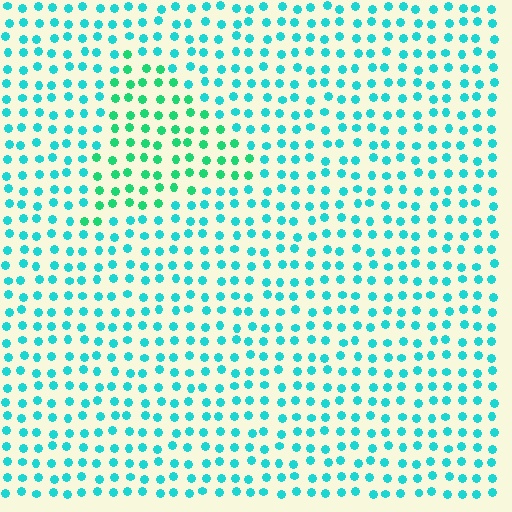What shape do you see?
I see a triangle.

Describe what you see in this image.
The image is filled with small cyan elements in a uniform arrangement. A triangle-shaped region is visible where the elements are tinted to a slightly different hue, forming a subtle color boundary.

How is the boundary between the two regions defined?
The boundary is defined purely by a slight shift in hue (about 31 degrees). Spacing, size, and orientation are identical on both sides.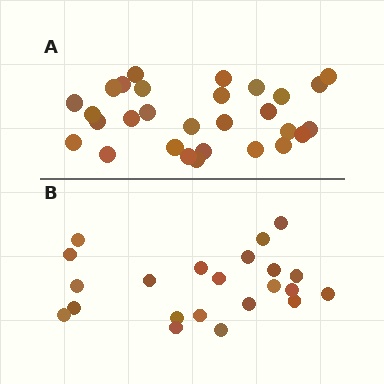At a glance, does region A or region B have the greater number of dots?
Region A (the top region) has more dots.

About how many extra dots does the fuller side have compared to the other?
Region A has roughly 8 or so more dots than region B.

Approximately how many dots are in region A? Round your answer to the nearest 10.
About 30 dots. (The exact count is 29, which rounds to 30.)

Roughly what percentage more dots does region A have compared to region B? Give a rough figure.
About 30% more.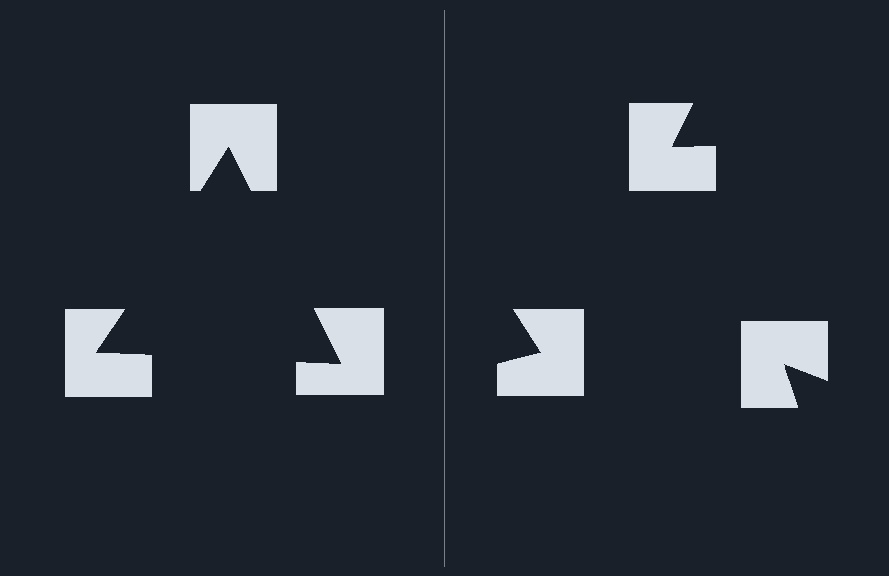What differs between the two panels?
The notched squares are positioned identically on both sides; only the wedge orientations differ. On the left they align to a triangle; on the right they are misaligned.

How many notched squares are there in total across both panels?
6 — 3 on each side.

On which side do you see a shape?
An illusory triangle appears on the left side. On the right side the wedge cuts are rotated, so no coherent shape forms.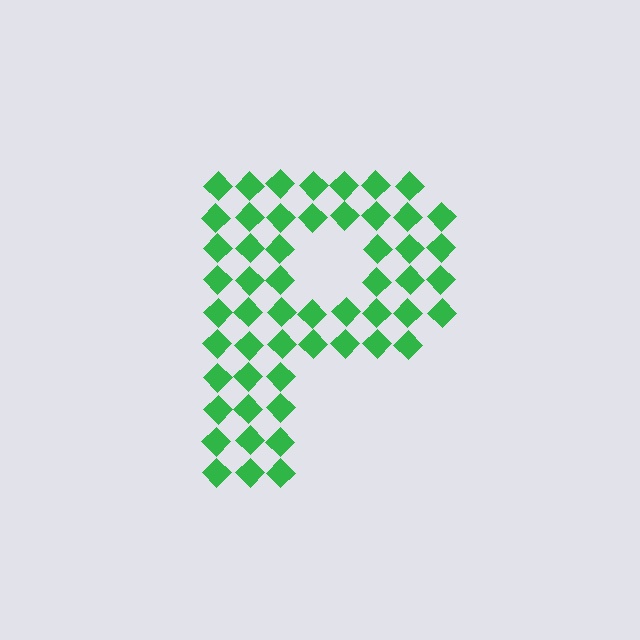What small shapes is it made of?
It is made of small diamonds.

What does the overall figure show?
The overall figure shows the letter P.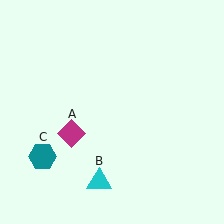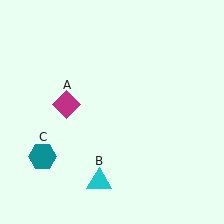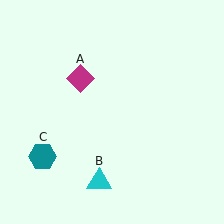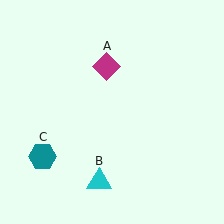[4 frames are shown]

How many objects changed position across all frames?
1 object changed position: magenta diamond (object A).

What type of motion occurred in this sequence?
The magenta diamond (object A) rotated clockwise around the center of the scene.